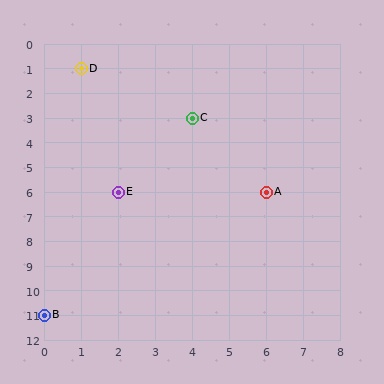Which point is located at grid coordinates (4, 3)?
Point C is at (4, 3).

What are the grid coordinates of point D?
Point D is at grid coordinates (1, 1).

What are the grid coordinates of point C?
Point C is at grid coordinates (4, 3).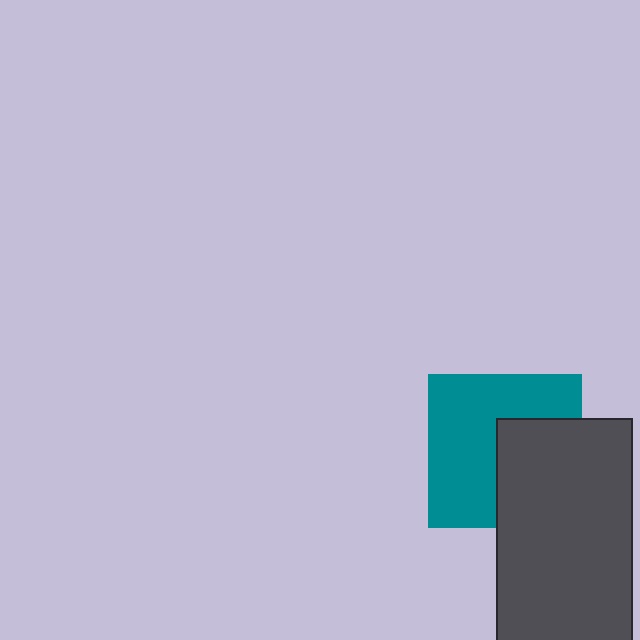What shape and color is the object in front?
The object in front is a dark gray rectangle.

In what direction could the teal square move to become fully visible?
The teal square could move left. That would shift it out from behind the dark gray rectangle entirely.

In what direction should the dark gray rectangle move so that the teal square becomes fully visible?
The dark gray rectangle should move right. That is the shortest direction to clear the overlap and leave the teal square fully visible.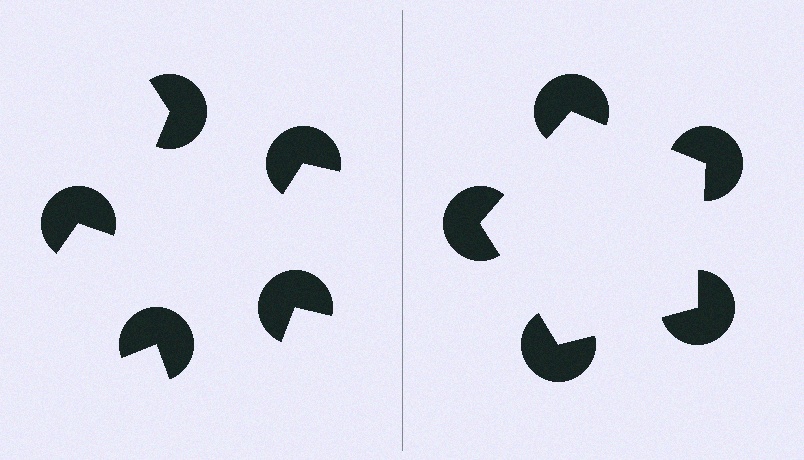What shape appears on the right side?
An illusory pentagon.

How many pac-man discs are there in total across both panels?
10 — 5 on each side.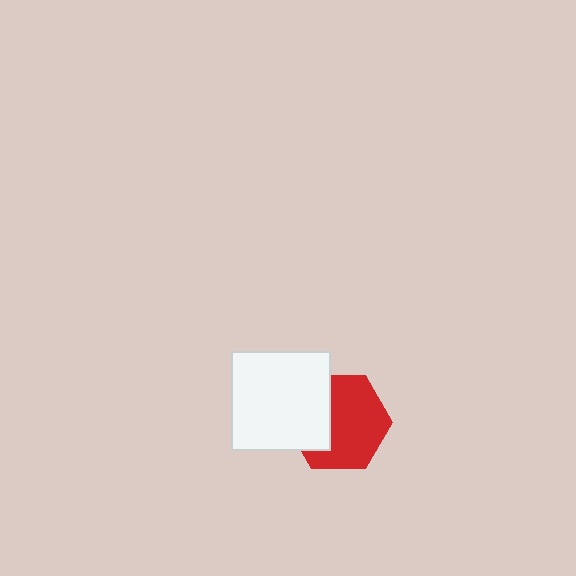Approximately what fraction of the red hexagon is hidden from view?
Roughly 36% of the red hexagon is hidden behind the white square.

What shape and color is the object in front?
The object in front is a white square.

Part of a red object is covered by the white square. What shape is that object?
It is a hexagon.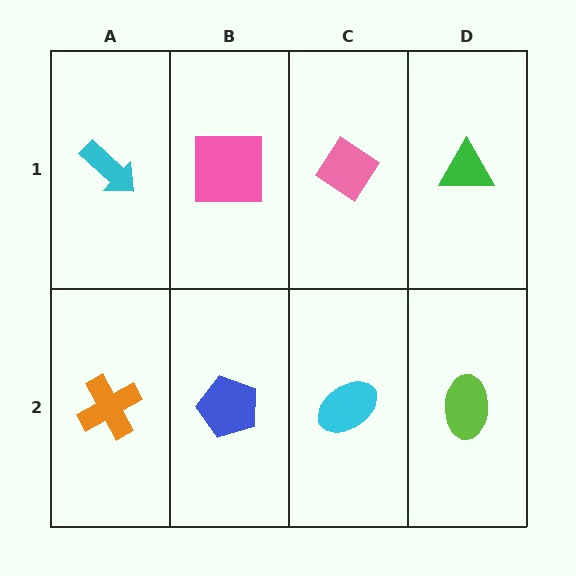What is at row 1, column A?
A cyan arrow.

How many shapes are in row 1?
4 shapes.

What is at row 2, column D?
A lime ellipse.